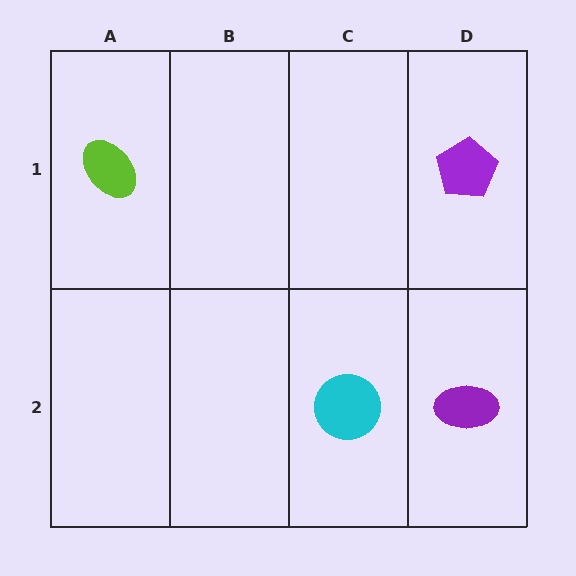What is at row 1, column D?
A purple pentagon.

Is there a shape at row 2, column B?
No, that cell is empty.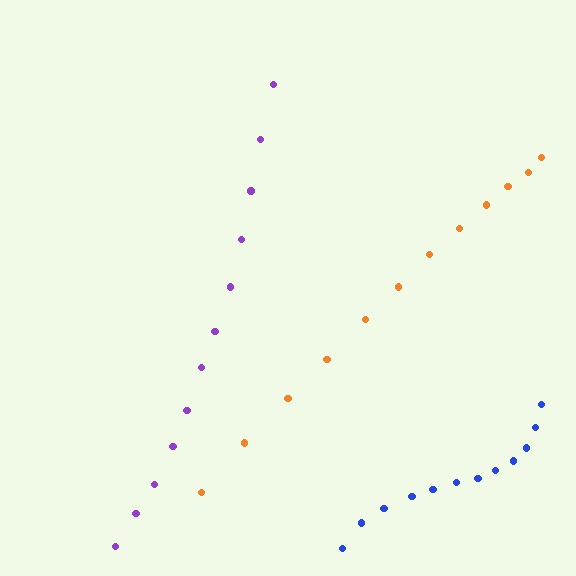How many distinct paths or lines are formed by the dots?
There are 3 distinct paths.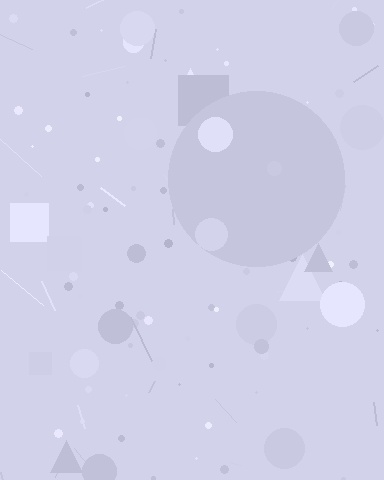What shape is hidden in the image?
A circle is hidden in the image.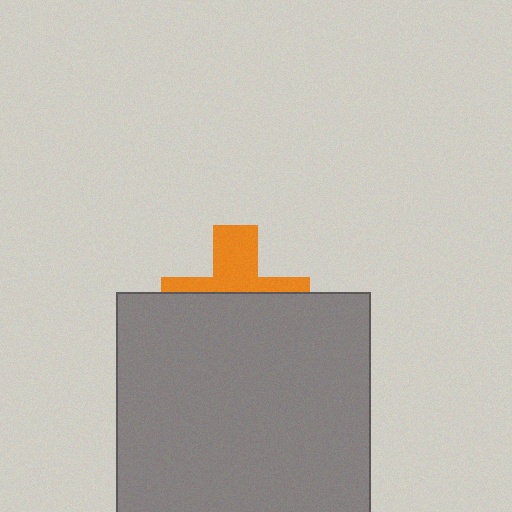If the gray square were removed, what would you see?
You would see the complete orange cross.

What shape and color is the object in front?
The object in front is a gray square.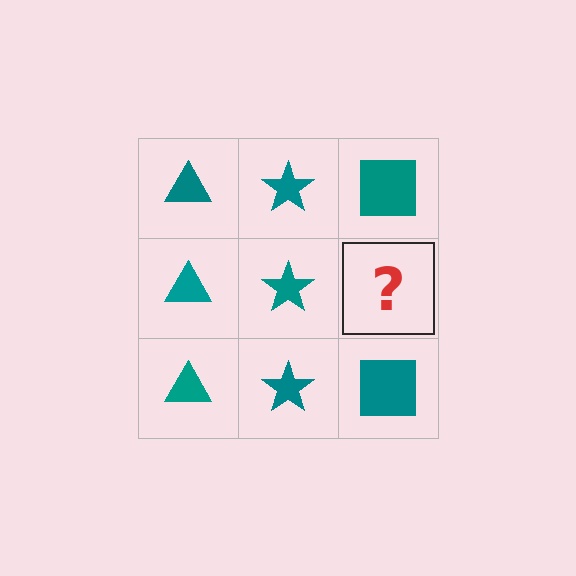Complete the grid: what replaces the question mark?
The question mark should be replaced with a teal square.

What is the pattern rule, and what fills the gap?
The rule is that each column has a consistent shape. The gap should be filled with a teal square.